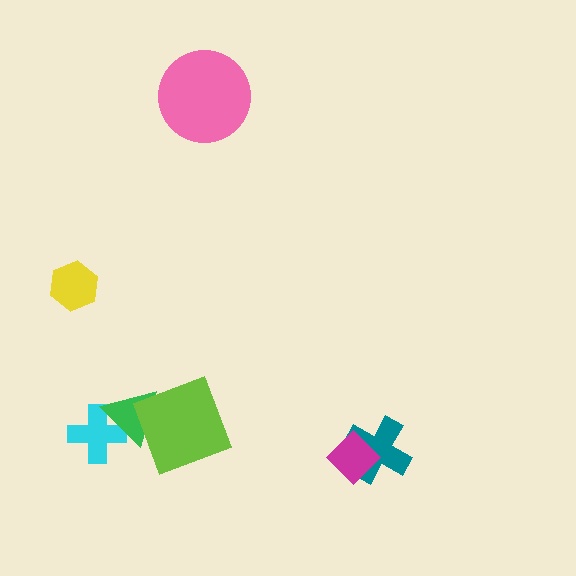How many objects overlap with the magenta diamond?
1 object overlaps with the magenta diamond.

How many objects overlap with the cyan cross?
1 object overlaps with the cyan cross.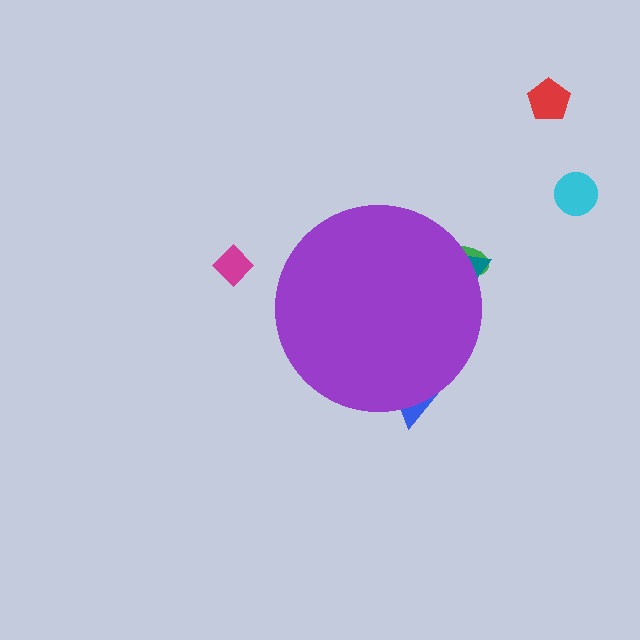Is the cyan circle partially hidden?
No, the cyan circle is fully visible.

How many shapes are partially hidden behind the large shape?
3 shapes are partially hidden.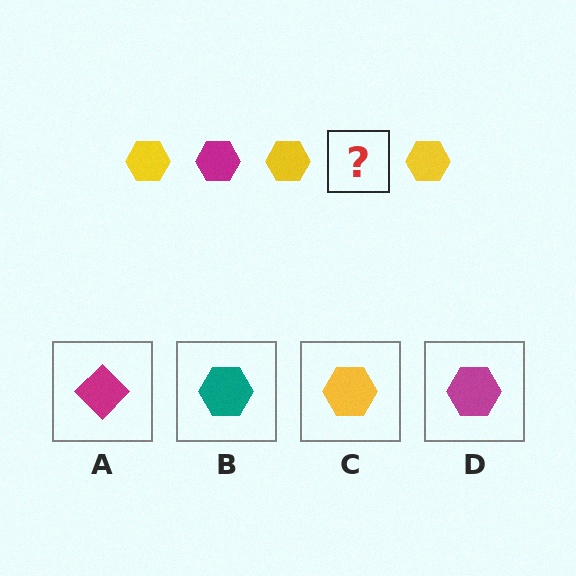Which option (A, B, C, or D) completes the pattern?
D.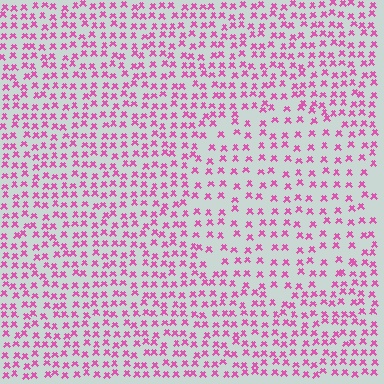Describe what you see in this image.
The image contains small pink elements arranged at two different densities. A circle-shaped region is visible where the elements are less densely packed than the surrounding area.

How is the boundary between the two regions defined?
The boundary is defined by a change in element density (approximately 1.6x ratio). All elements are the same color, size, and shape.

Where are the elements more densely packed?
The elements are more densely packed outside the circle boundary.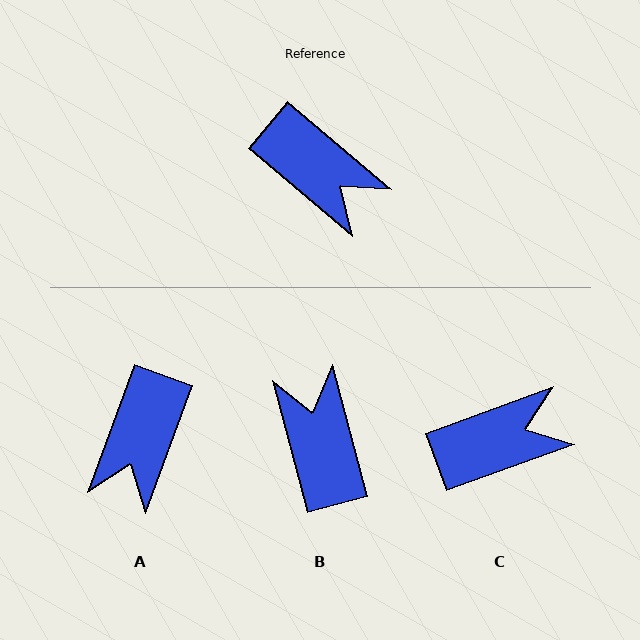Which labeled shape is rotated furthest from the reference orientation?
B, about 145 degrees away.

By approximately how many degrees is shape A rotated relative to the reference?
Approximately 70 degrees clockwise.